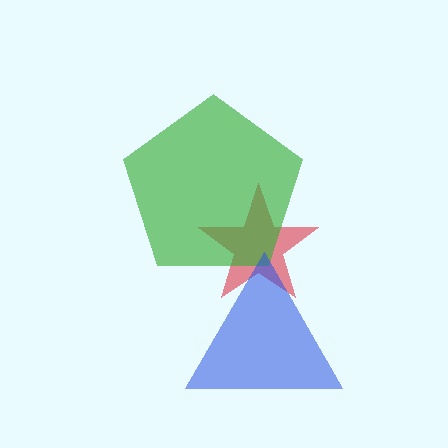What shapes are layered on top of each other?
The layered shapes are: a red star, a green pentagon, a blue triangle.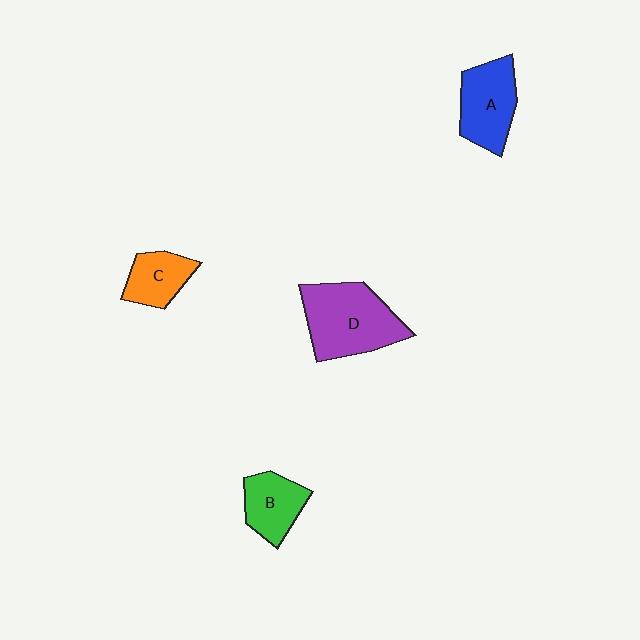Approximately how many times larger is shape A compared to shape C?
Approximately 1.4 times.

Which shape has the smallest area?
Shape C (orange).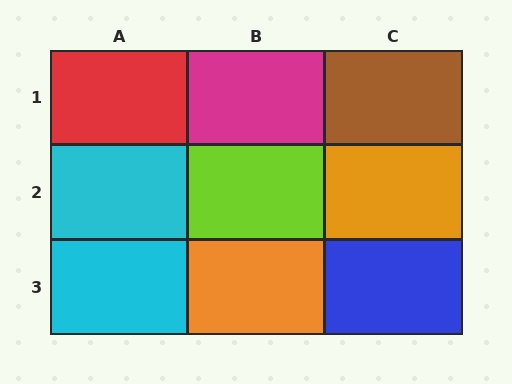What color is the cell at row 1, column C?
Brown.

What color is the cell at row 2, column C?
Orange.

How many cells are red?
1 cell is red.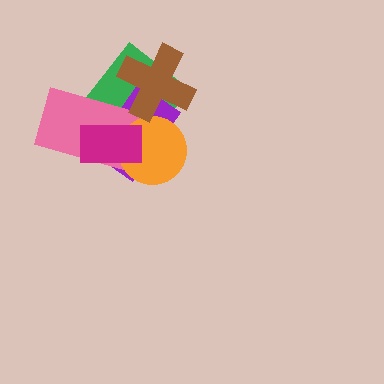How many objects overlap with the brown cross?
2 objects overlap with the brown cross.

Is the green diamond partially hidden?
Yes, it is partially covered by another shape.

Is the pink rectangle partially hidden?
Yes, it is partially covered by another shape.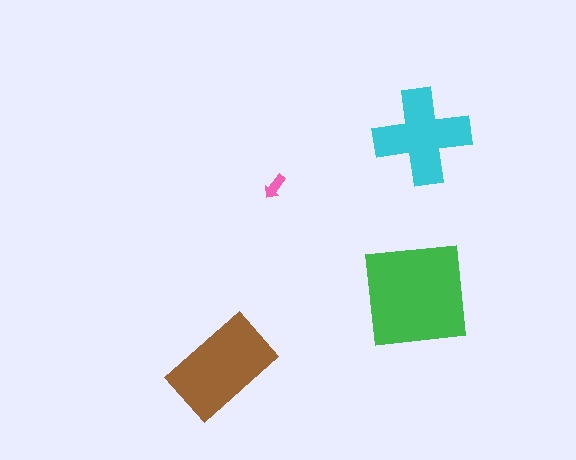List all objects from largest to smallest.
The green square, the brown rectangle, the cyan cross, the pink arrow.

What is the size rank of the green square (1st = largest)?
1st.